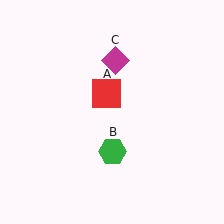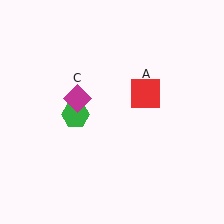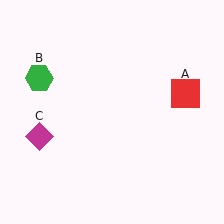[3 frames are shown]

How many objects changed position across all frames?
3 objects changed position: red square (object A), green hexagon (object B), magenta diamond (object C).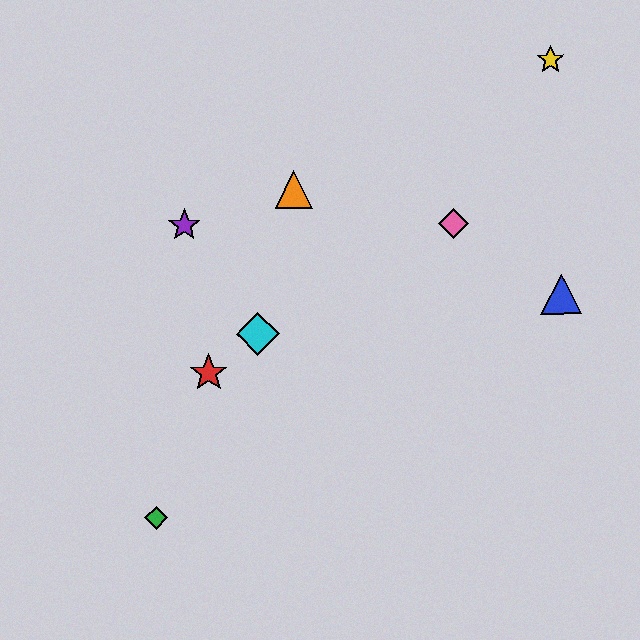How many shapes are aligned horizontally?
2 shapes (the purple star, the pink diamond) are aligned horizontally.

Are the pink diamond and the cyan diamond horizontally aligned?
No, the pink diamond is at y≈223 and the cyan diamond is at y≈334.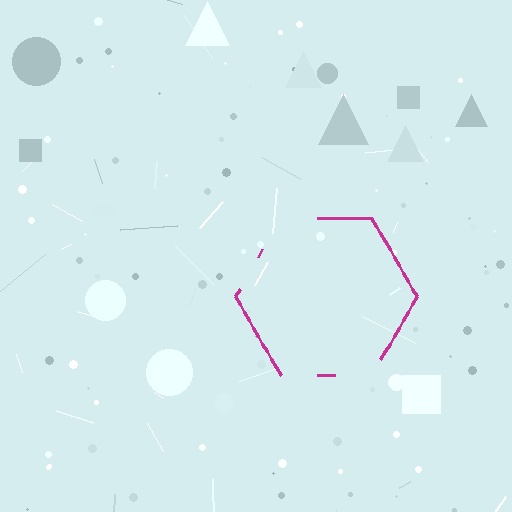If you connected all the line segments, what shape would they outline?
They would outline a hexagon.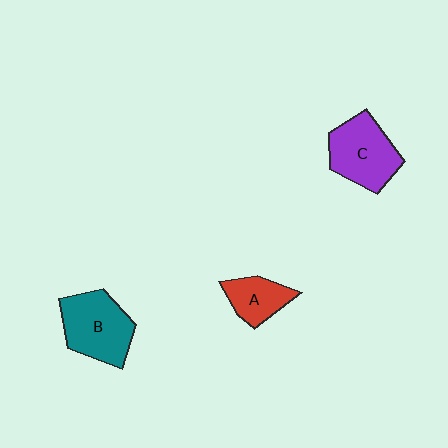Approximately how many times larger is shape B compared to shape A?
Approximately 1.7 times.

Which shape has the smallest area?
Shape A (red).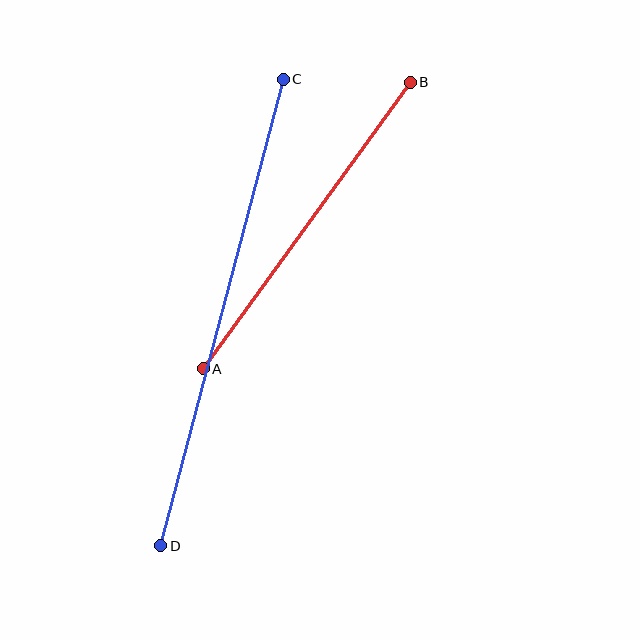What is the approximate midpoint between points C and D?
The midpoint is at approximately (222, 313) pixels.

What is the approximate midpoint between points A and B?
The midpoint is at approximately (307, 226) pixels.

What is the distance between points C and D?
The distance is approximately 482 pixels.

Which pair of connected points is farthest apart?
Points C and D are farthest apart.